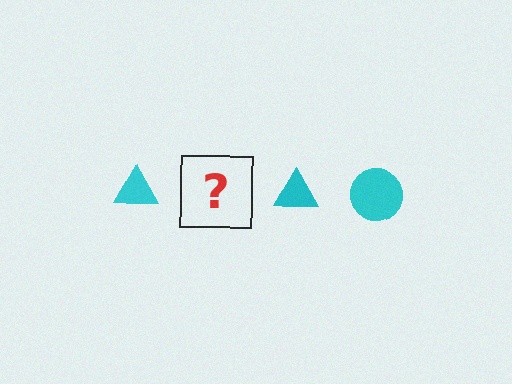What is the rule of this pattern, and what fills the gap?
The rule is that the pattern cycles through triangle, circle shapes in cyan. The gap should be filled with a cyan circle.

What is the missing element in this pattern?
The missing element is a cyan circle.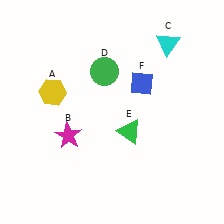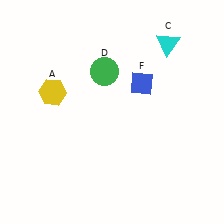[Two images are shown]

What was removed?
The green triangle (E), the magenta star (B) were removed in Image 2.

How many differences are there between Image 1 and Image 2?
There are 2 differences between the two images.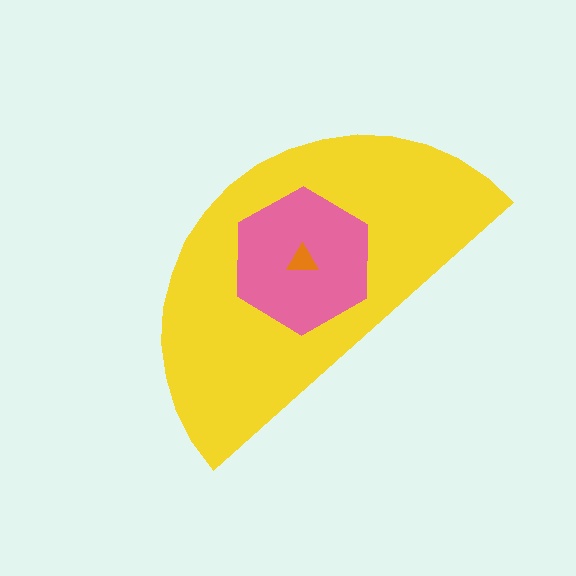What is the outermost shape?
The yellow semicircle.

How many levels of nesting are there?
3.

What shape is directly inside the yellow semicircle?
The pink hexagon.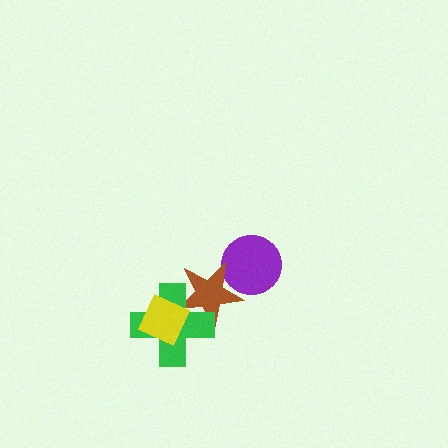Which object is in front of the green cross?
The yellow diamond is in front of the green cross.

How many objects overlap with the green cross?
2 objects overlap with the green cross.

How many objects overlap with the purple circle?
1 object overlaps with the purple circle.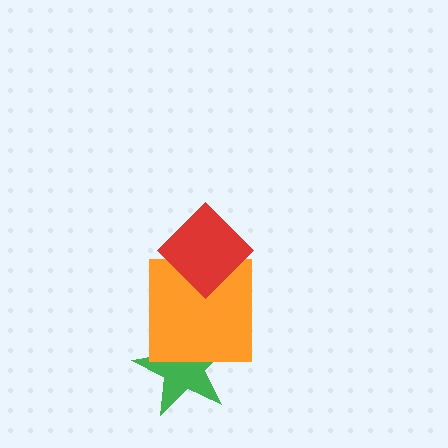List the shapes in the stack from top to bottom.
From top to bottom: the red diamond, the orange square, the green star.